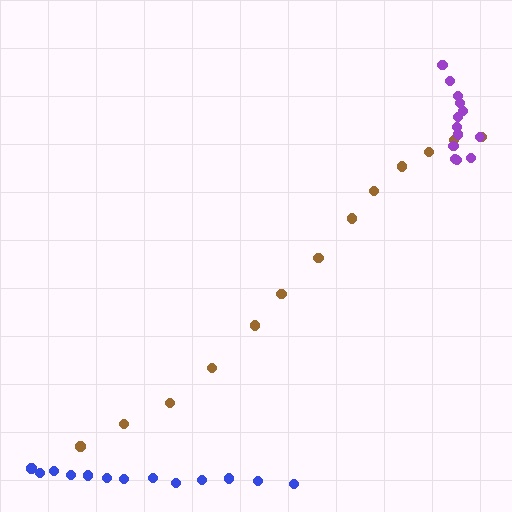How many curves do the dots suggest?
There are 3 distinct paths.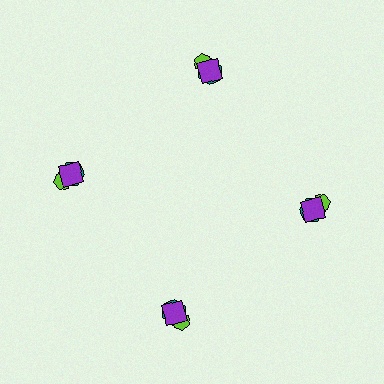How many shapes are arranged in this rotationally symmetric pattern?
There are 12 shapes, arranged in 4 groups of 3.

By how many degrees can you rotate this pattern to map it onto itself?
The pattern maps onto itself every 90 degrees of rotation.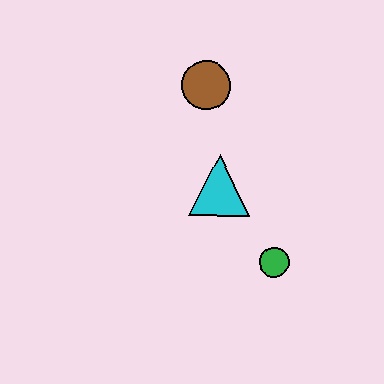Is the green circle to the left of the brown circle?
No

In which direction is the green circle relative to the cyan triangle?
The green circle is below the cyan triangle.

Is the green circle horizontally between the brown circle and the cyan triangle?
No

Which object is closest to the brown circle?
The cyan triangle is closest to the brown circle.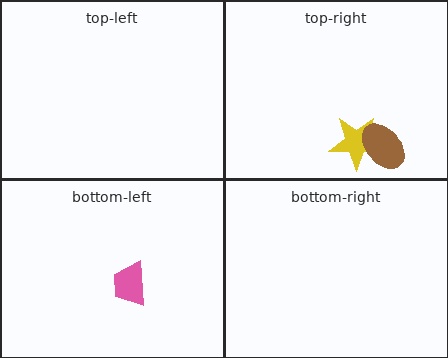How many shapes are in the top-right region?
2.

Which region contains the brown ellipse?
The top-right region.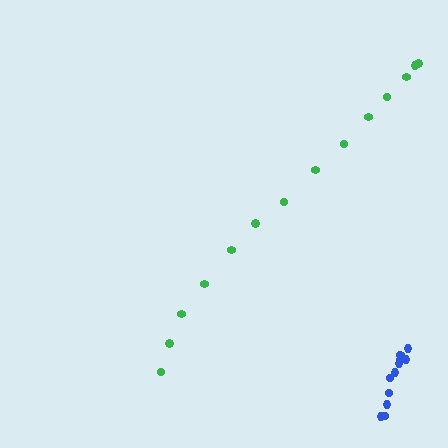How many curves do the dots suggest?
There are 2 distinct paths.